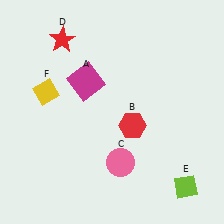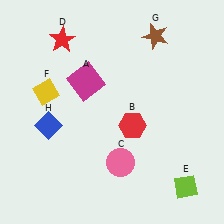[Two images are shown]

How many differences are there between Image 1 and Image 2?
There are 2 differences between the two images.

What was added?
A brown star (G), a blue diamond (H) were added in Image 2.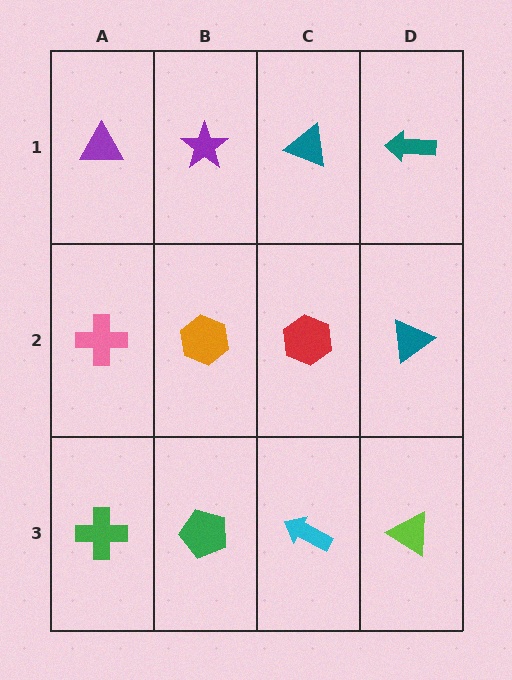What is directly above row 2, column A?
A purple triangle.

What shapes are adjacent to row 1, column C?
A red hexagon (row 2, column C), a purple star (row 1, column B), a teal arrow (row 1, column D).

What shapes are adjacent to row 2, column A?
A purple triangle (row 1, column A), a green cross (row 3, column A), an orange hexagon (row 2, column B).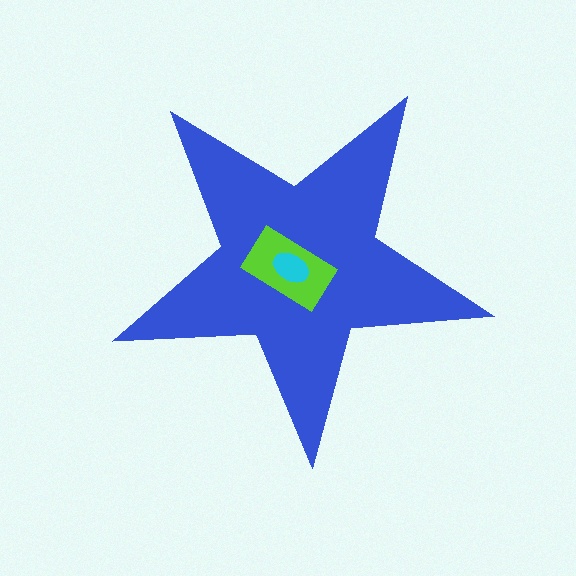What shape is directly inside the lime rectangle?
The cyan ellipse.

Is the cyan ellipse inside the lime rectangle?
Yes.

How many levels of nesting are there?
3.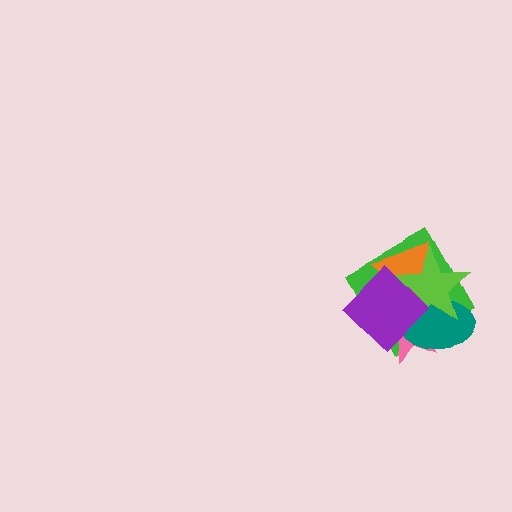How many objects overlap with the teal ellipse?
5 objects overlap with the teal ellipse.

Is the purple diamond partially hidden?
No, no other shape covers it.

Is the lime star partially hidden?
Yes, it is partially covered by another shape.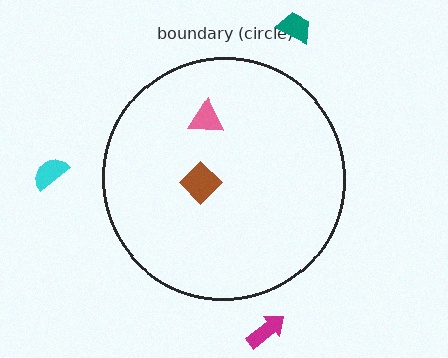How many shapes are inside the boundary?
2 inside, 3 outside.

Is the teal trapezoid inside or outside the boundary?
Outside.